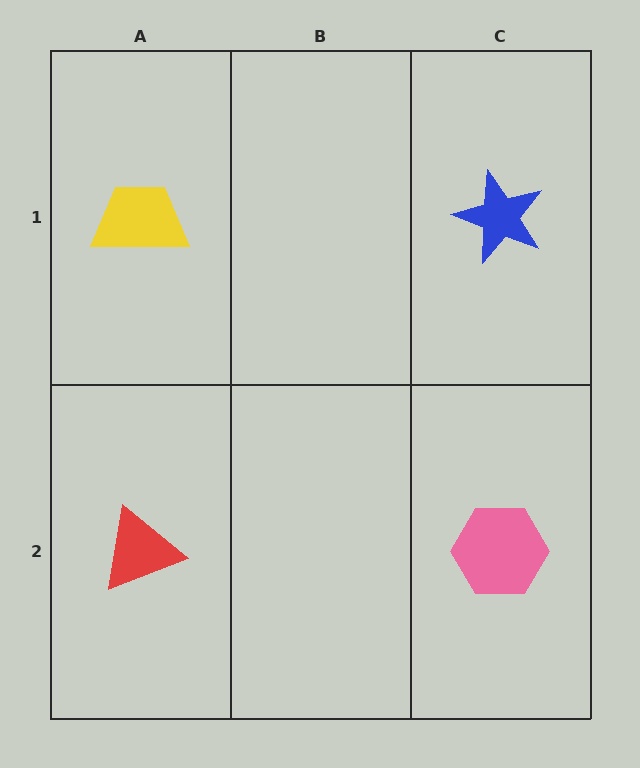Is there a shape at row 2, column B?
No, that cell is empty.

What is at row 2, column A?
A red triangle.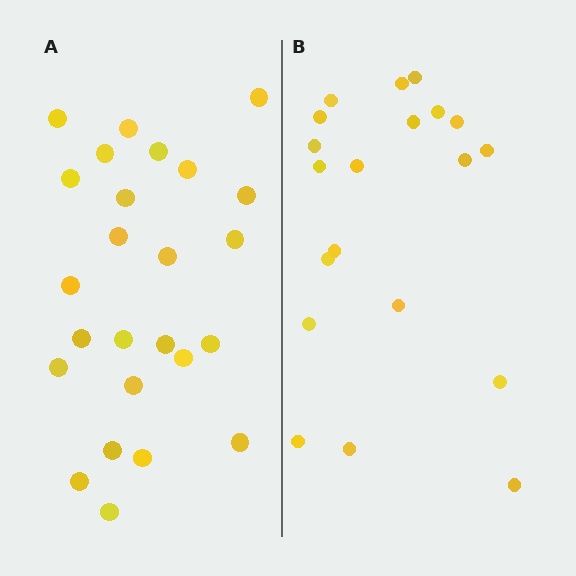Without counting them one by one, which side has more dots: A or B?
Region A (the left region) has more dots.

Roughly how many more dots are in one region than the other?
Region A has about 5 more dots than region B.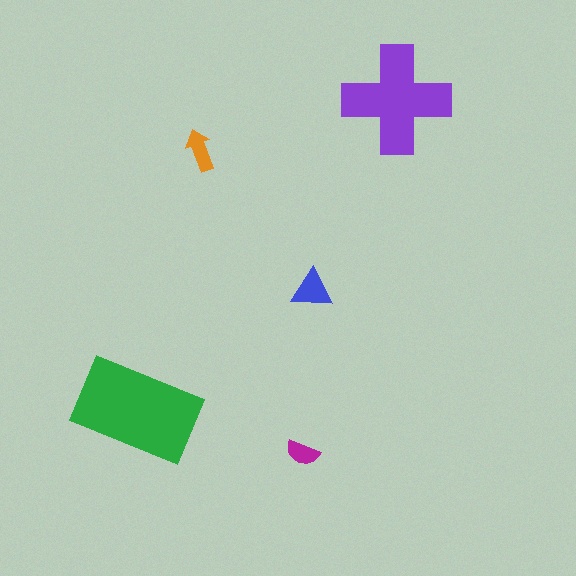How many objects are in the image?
There are 5 objects in the image.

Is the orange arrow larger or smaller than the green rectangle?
Smaller.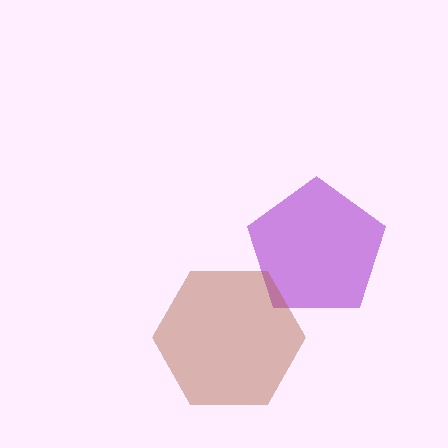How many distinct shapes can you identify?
There are 2 distinct shapes: a purple pentagon, a brown hexagon.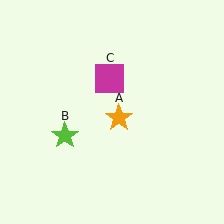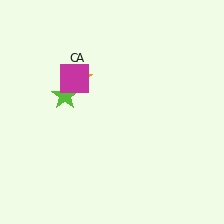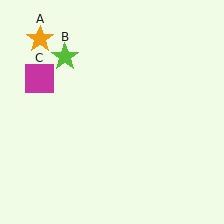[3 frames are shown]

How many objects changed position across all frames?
3 objects changed position: orange star (object A), lime star (object B), magenta square (object C).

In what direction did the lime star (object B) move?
The lime star (object B) moved up.